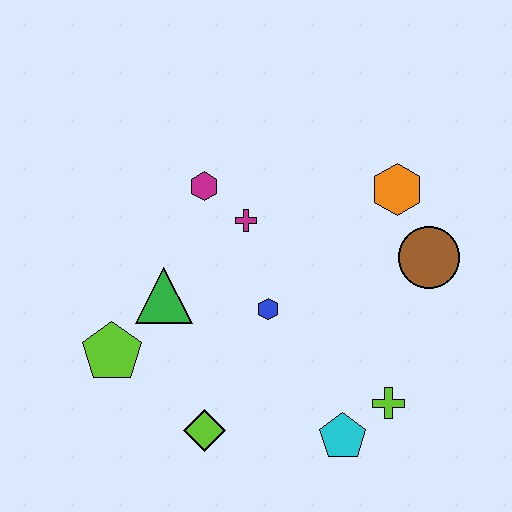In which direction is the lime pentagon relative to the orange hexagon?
The lime pentagon is to the left of the orange hexagon.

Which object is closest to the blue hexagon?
The magenta cross is closest to the blue hexagon.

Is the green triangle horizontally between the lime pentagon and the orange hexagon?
Yes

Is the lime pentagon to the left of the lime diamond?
Yes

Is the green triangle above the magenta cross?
No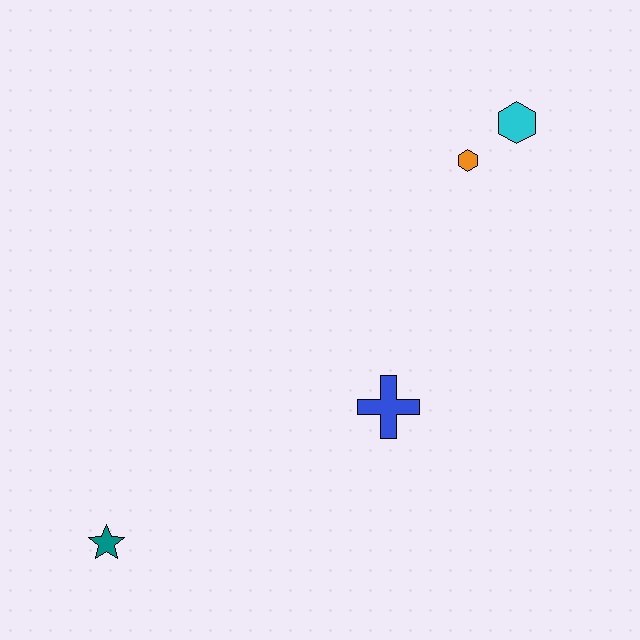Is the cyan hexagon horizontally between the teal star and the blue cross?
No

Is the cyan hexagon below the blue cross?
No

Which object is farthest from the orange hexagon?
The teal star is farthest from the orange hexagon.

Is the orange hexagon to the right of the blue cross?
Yes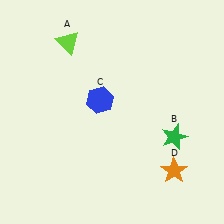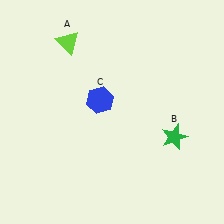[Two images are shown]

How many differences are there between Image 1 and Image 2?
There is 1 difference between the two images.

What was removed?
The orange star (D) was removed in Image 2.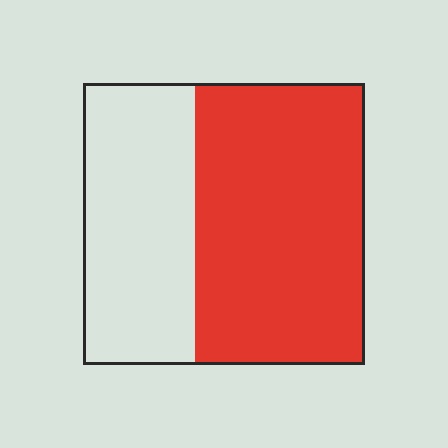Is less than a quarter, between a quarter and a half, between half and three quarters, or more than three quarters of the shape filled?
Between half and three quarters.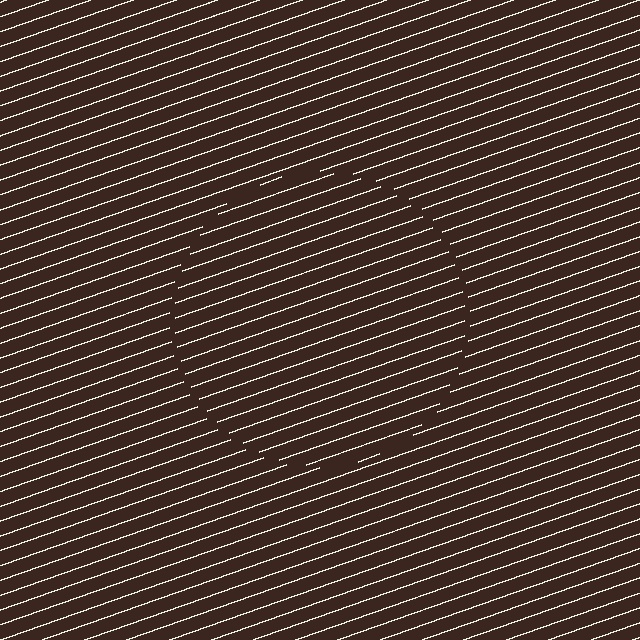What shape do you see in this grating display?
An illusory circle. The interior of the shape contains the same grating, shifted by half a period — the contour is defined by the phase discontinuity where line-ends from the inner and outer gratings abut.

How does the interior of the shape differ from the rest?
The interior of the shape contains the same grating, shifted by half a period — the contour is defined by the phase discontinuity where line-ends from the inner and outer gratings abut.